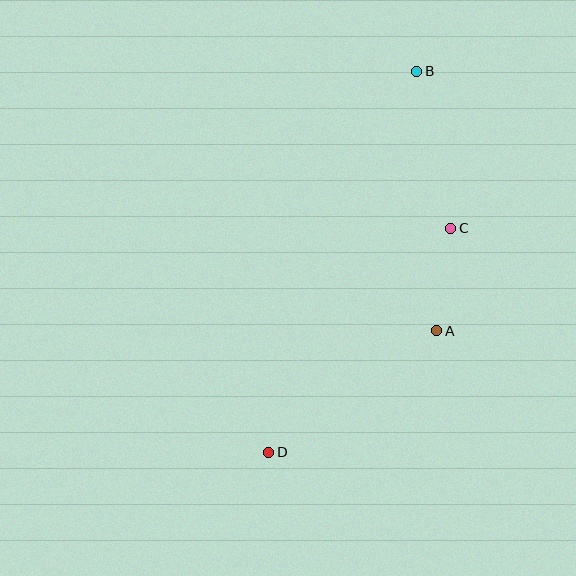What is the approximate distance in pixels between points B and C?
The distance between B and C is approximately 161 pixels.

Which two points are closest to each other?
Points A and C are closest to each other.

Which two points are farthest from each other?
Points B and D are farthest from each other.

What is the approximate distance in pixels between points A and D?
The distance between A and D is approximately 207 pixels.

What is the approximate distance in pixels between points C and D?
The distance between C and D is approximately 288 pixels.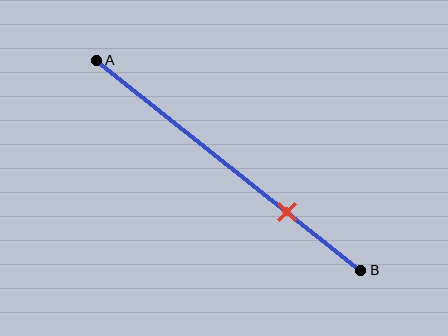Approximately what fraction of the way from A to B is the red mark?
The red mark is approximately 70% of the way from A to B.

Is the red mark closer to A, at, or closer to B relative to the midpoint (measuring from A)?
The red mark is closer to point B than the midpoint of segment AB.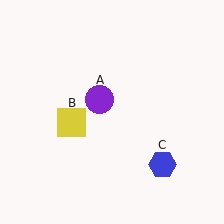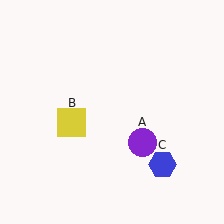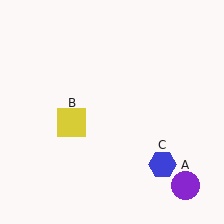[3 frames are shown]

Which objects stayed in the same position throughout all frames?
Yellow square (object B) and blue hexagon (object C) remained stationary.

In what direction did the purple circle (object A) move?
The purple circle (object A) moved down and to the right.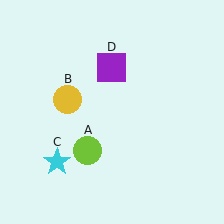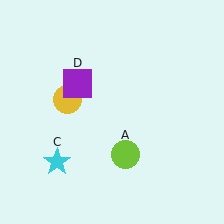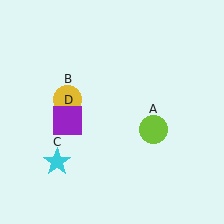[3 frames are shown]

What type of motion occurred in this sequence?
The lime circle (object A), purple square (object D) rotated counterclockwise around the center of the scene.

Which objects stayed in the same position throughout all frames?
Yellow circle (object B) and cyan star (object C) remained stationary.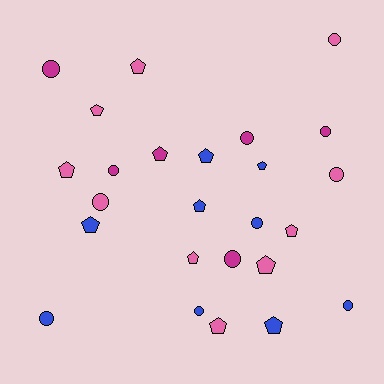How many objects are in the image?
There are 25 objects.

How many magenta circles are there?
There are 5 magenta circles.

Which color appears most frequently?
Pink, with 10 objects.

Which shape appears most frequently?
Pentagon, with 13 objects.